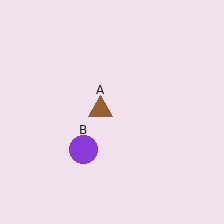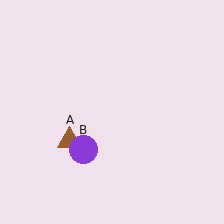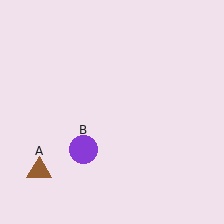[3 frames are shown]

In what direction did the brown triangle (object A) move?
The brown triangle (object A) moved down and to the left.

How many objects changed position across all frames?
1 object changed position: brown triangle (object A).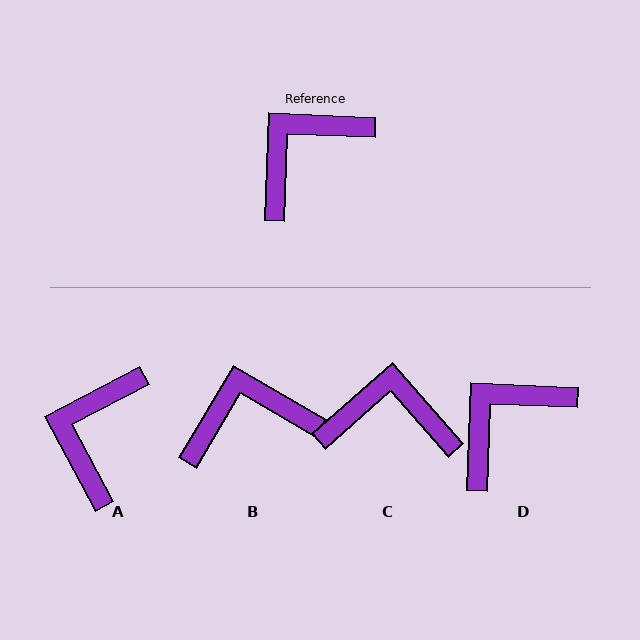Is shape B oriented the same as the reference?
No, it is off by about 28 degrees.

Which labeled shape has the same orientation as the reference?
D.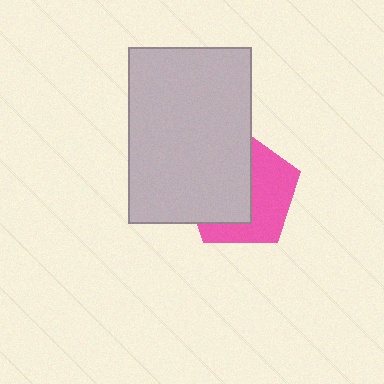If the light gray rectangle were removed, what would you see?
You would see the complete pink pentagon.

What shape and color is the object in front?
The object in front is a light gray rectangle.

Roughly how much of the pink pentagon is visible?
About half of it is visible (roughly 48%).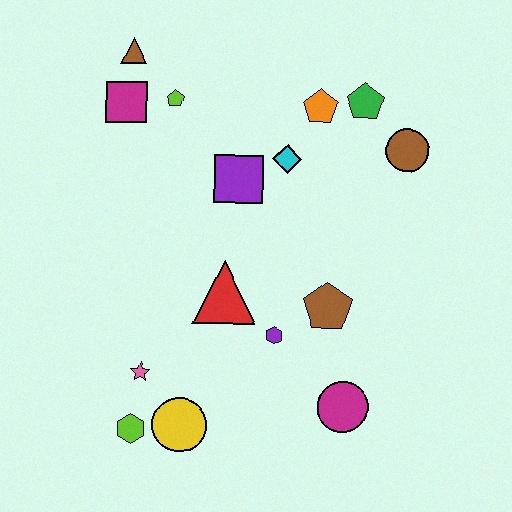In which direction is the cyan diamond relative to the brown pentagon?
The cyan diamond is above the brown pentagon.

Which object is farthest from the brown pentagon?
The brown triangle is farthest from the brown pentagon.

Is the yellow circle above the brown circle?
No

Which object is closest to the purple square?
The cyan diamond is closest to the purple square.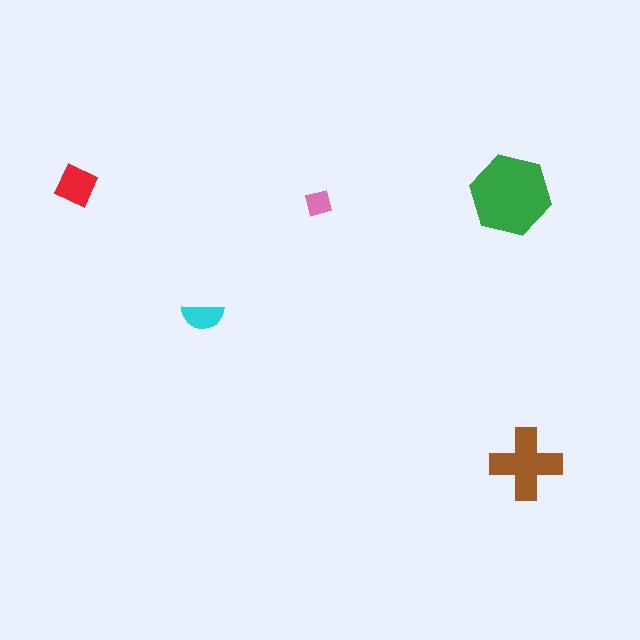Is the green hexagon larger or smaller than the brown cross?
Larger.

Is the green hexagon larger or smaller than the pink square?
Larger.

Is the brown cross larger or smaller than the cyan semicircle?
Larger.